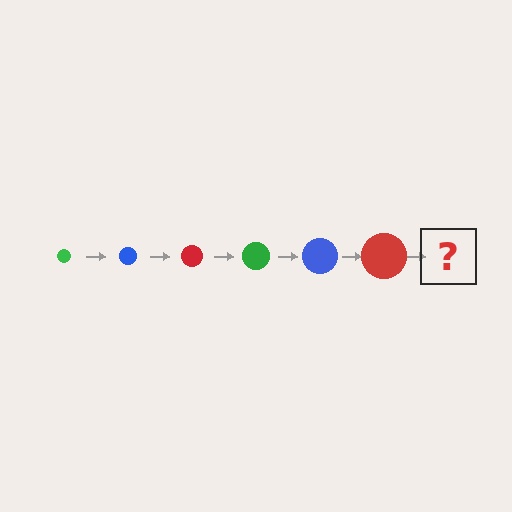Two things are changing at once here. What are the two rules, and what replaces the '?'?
The two rules are that the circle grows larger each step and the color cycles through green, blue, and red. The '?' should be a green circle, larger than the previous one.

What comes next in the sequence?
The next element should be a green circle, larger than the previous one.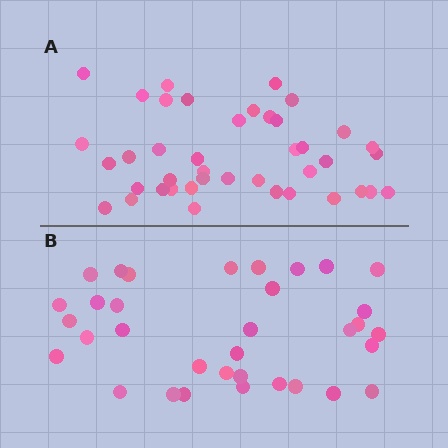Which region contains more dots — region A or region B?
Region A (the top region) has more dots.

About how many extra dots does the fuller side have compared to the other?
Region A has roughly 8 or so more dots than region B.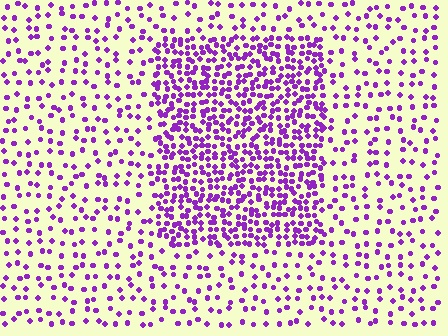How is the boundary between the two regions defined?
The boundary is defined by a change in element density (approximately 2.5x ratio). All elements are the same color, size, and shape.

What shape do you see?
I see a rectangle.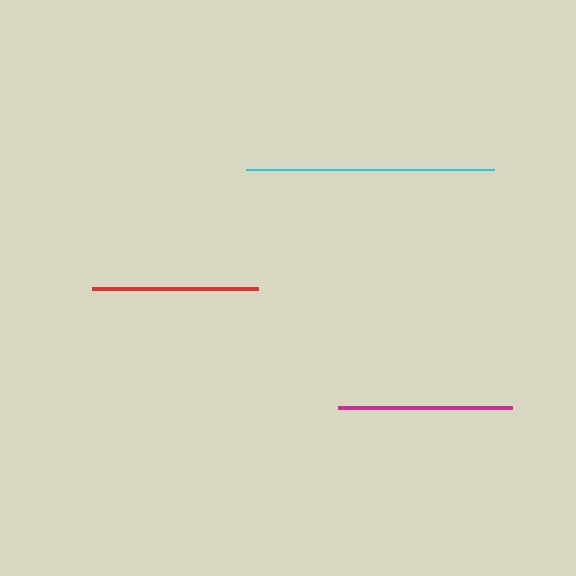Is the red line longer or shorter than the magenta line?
The magenta line is longer than the red line.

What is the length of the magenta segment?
The magenta segment is approximately 174 pixels long.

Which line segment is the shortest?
The red line is the shortest at approximately 166 pixels.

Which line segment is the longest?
The cyan line is the longest at approximately 248 pixels.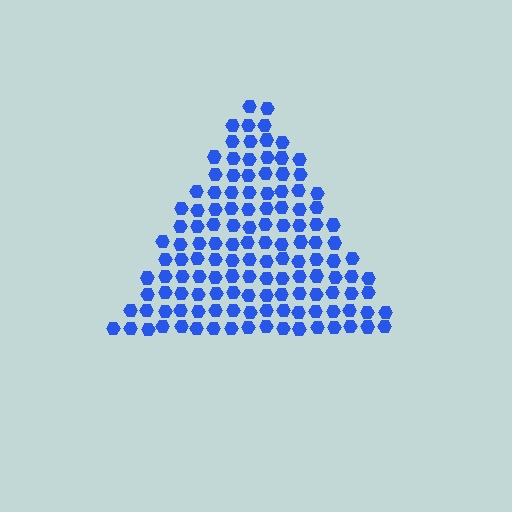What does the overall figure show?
The overall figure shows a triangle.